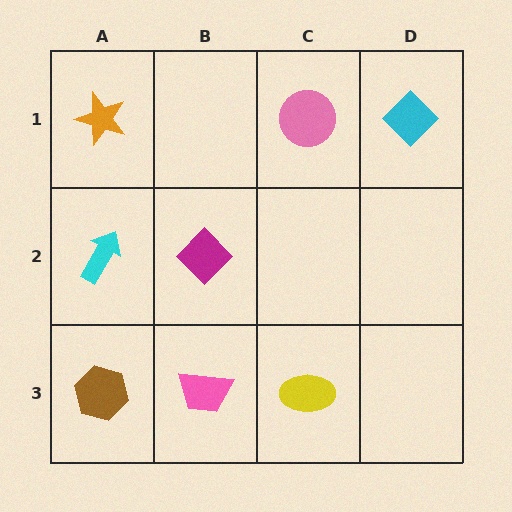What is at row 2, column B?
A magenta diamond.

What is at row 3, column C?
A yellow ellipse.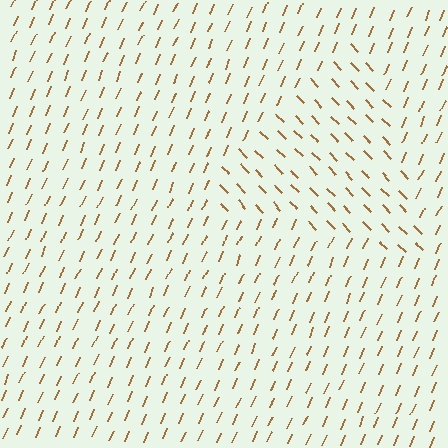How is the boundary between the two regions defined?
The boundary is defined purely by a change in line orientation (approximately 69 degrees difference). All lines are the same color and thickness.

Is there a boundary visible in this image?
Yes, there is a texture boundary formed by a change in line orientation.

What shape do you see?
I see a triangle.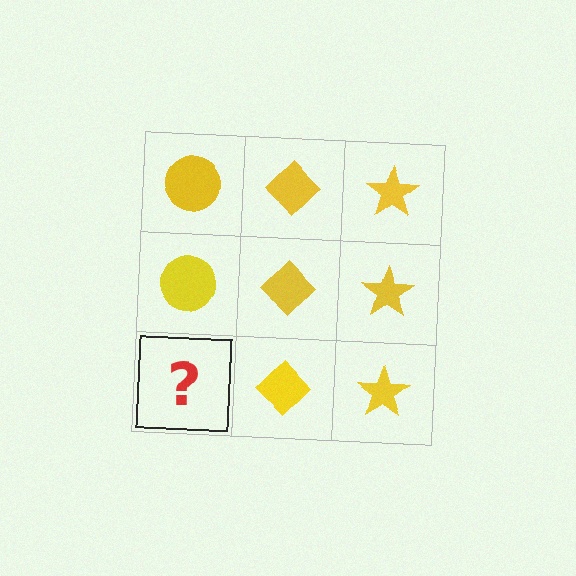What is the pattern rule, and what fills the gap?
The rule is that each column has a consistent shape. The gap should be filled with a yellow circle.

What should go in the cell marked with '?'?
The missing cell should contain a yellow circle.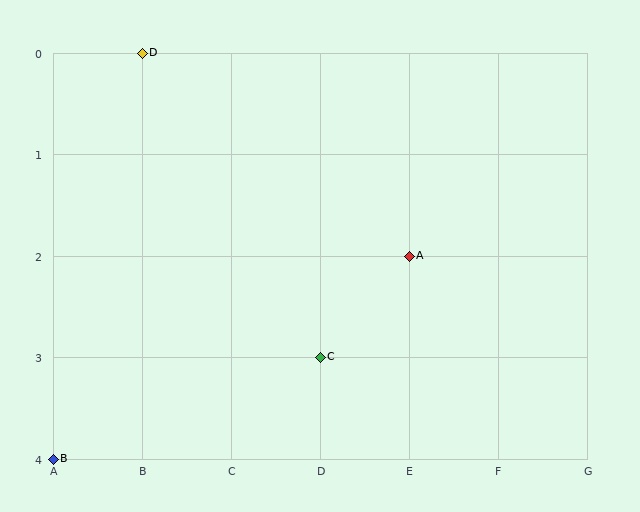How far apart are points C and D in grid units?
Points C and D are 2 columns and 3 rows apart (about 3.6 grid units diagonally).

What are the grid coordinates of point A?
Point A is at grid coordinates (E, 2).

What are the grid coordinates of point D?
Point D is at grid coordinates (B, 0).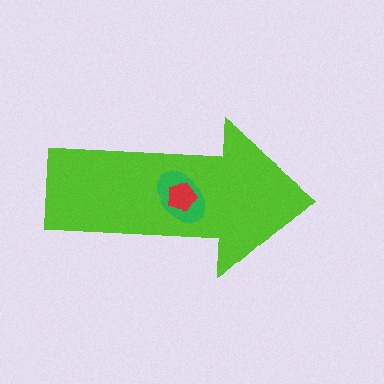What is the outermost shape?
The lime arrow.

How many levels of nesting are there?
3.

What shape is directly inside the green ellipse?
The red pentagon.